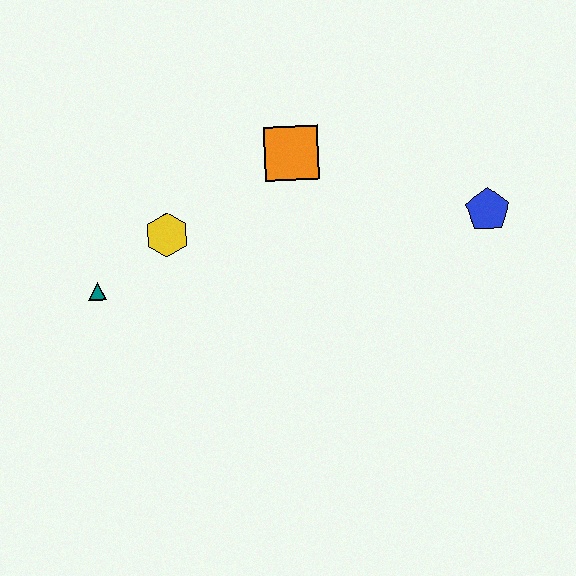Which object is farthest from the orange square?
The teal triangle is farthest from the orange square.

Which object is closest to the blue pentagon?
The orange square is closest to the blue pentagon.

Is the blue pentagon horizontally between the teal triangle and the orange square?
No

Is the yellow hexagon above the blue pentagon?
No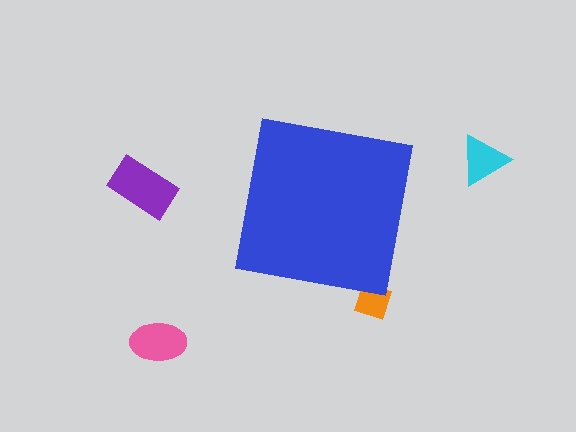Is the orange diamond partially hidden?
Yes, the orange diamond is partially hidden behind the blue square.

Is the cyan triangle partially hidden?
No, the cyan triangle is fully visible.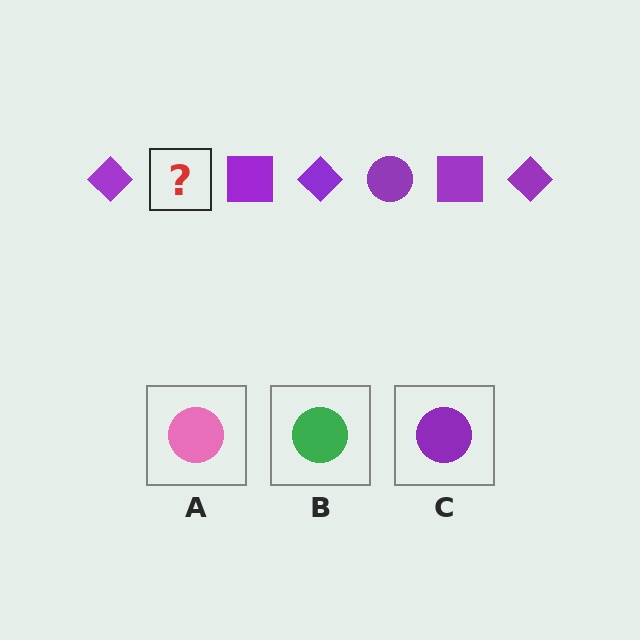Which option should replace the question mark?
Option C.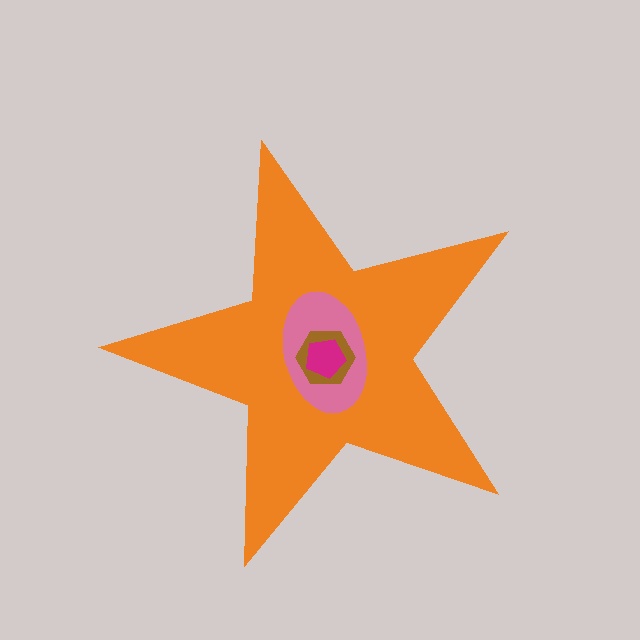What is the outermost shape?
The orange star.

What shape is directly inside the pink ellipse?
The brown hexagon.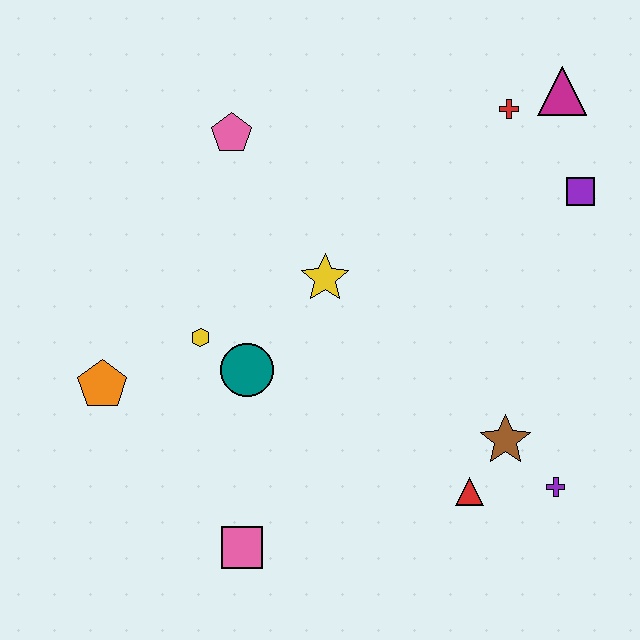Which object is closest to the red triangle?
The brown star is closest to the red triangle.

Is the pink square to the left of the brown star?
Yes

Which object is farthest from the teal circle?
The magenta triangle is farthest from the teal circle.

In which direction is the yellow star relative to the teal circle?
The yellow star is above the teal circle.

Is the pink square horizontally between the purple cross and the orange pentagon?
Yes